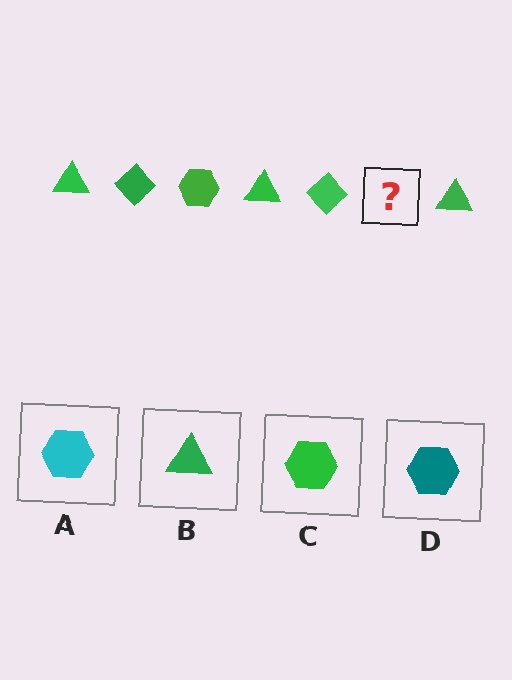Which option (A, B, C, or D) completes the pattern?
C.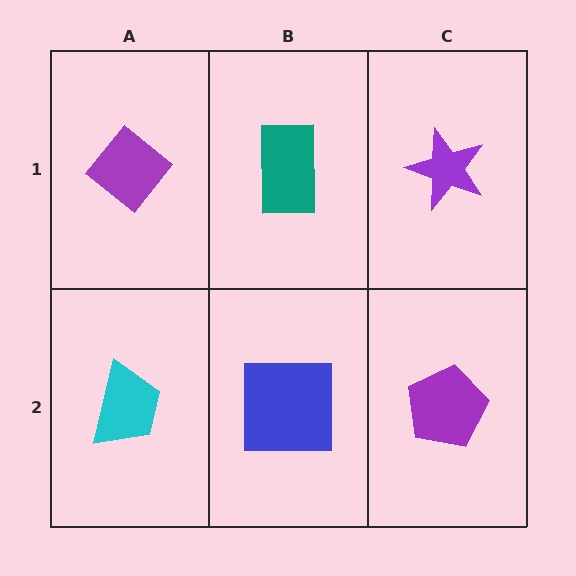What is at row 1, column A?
A purple diamond.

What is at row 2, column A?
A cyan trapezoid.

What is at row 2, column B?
A blue square.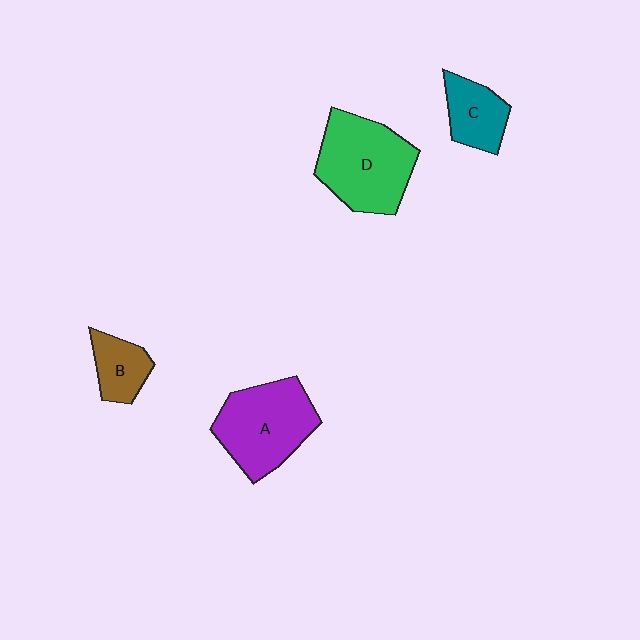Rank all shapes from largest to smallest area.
From largest to smallest: D (green), A (purple), C (teal), B (brown).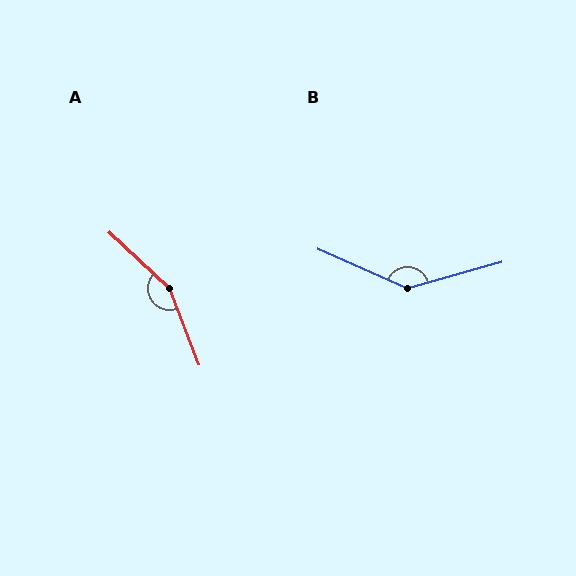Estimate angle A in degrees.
Approximately 154 degrees.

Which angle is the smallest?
B, at approximately 140 degrees.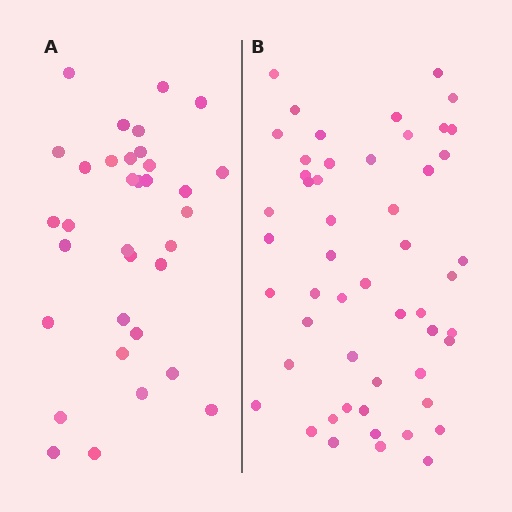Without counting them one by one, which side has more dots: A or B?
Region B (the right region) has more dots.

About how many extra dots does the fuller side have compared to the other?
Region B has approximately 20 more dots than region A.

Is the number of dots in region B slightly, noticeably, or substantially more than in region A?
Region B has substantially more. The ratio is roughly 1.5 to 1.